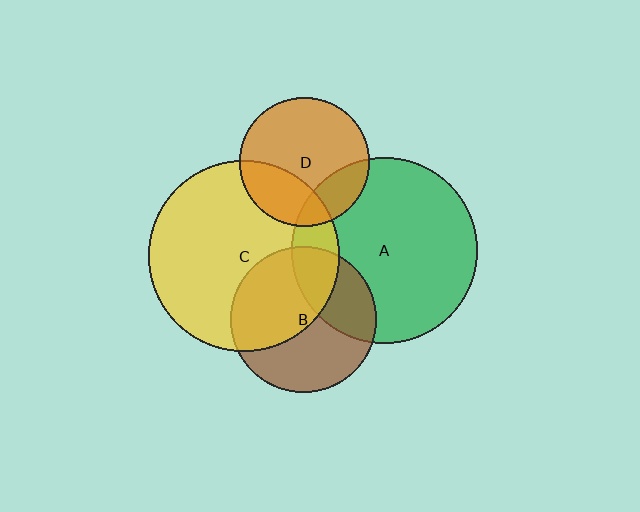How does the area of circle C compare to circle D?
Approximately 2.2 times.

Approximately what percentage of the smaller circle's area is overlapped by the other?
Approximately 20%.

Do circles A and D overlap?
Yes.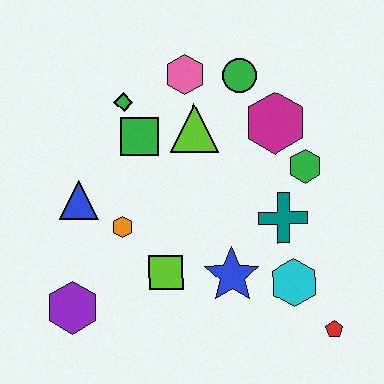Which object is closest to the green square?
The green diamond is closest to the green square.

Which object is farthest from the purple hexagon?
The green circle is farthest from the purple hexagon.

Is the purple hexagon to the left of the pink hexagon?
Yes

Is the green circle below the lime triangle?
No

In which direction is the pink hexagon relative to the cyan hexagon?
The pink hexagon is above the cyan hexagon.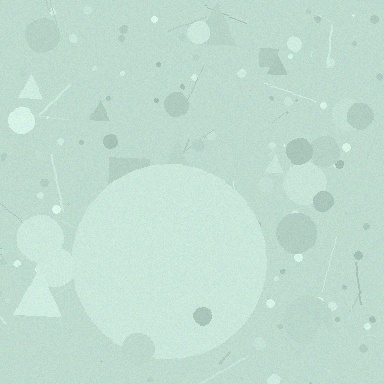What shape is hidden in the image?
A circle is hidden in the image.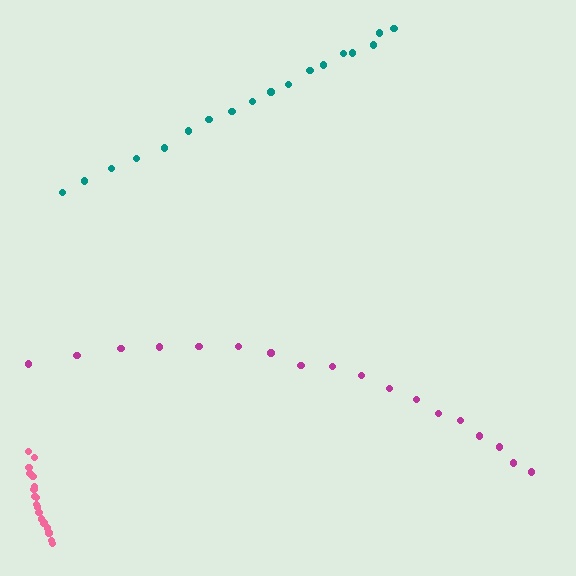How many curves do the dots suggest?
There are 3 distinct paths.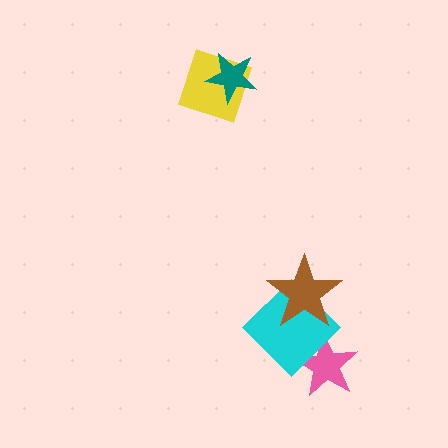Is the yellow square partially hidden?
Yes, it is partially covered by another shape.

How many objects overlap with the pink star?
1 object overlaps with the pink star.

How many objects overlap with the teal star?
1 object overlaps with the teal star.